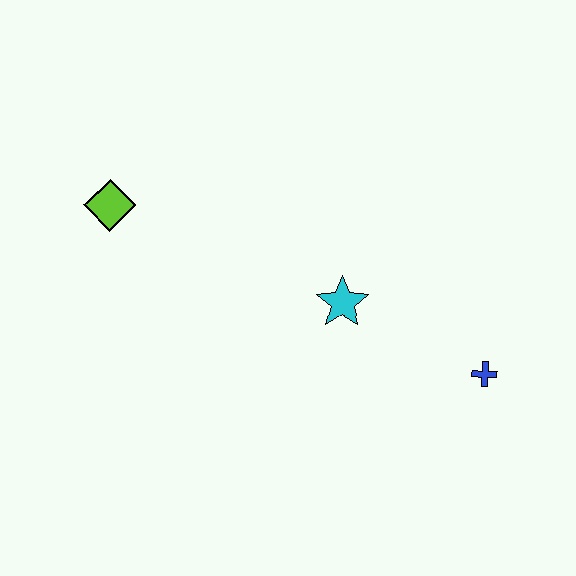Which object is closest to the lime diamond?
The cyan star is closest to the lime diamond.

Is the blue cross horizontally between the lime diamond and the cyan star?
No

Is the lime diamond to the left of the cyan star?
Yes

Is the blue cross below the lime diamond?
Yes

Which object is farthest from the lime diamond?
The blue cross is farthest from the lime diamond.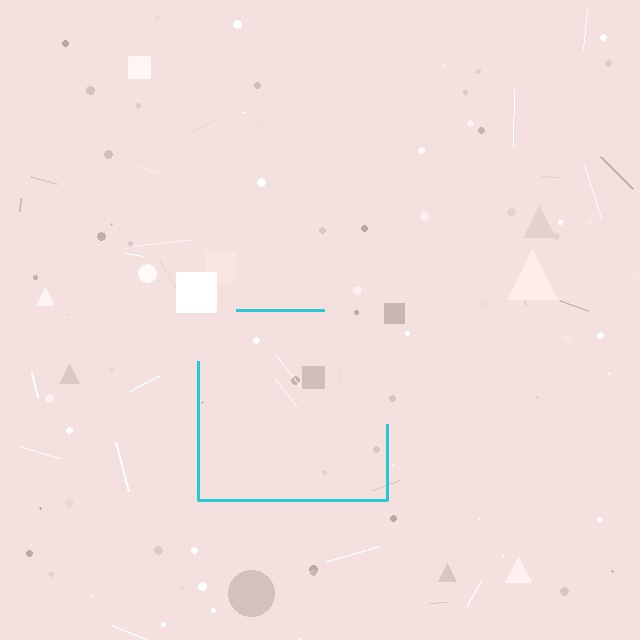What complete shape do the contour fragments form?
The contour fragments form a square.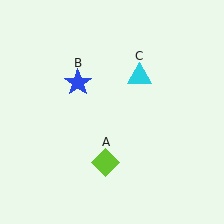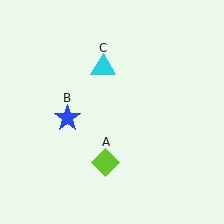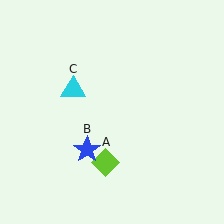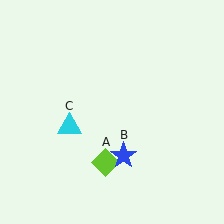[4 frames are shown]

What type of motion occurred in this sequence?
The blue star (object B), cyan triangle (object C) rotated counterclockwise around the center of the scene.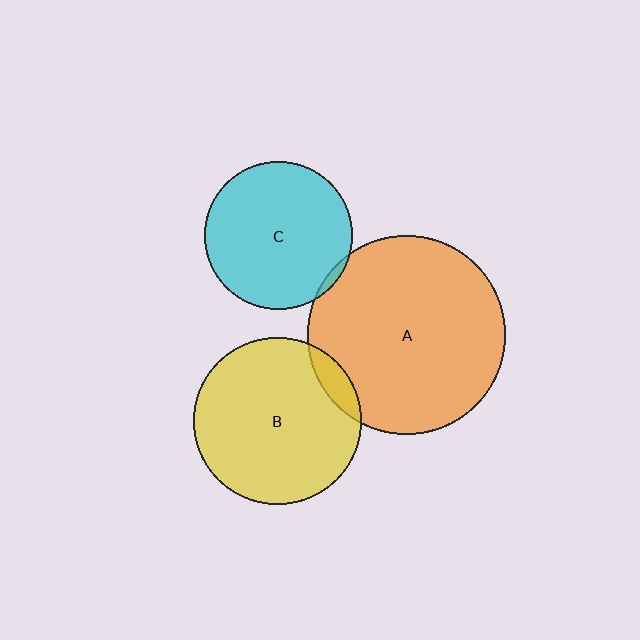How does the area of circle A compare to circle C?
Approximately 1.8 times.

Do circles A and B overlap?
Yes.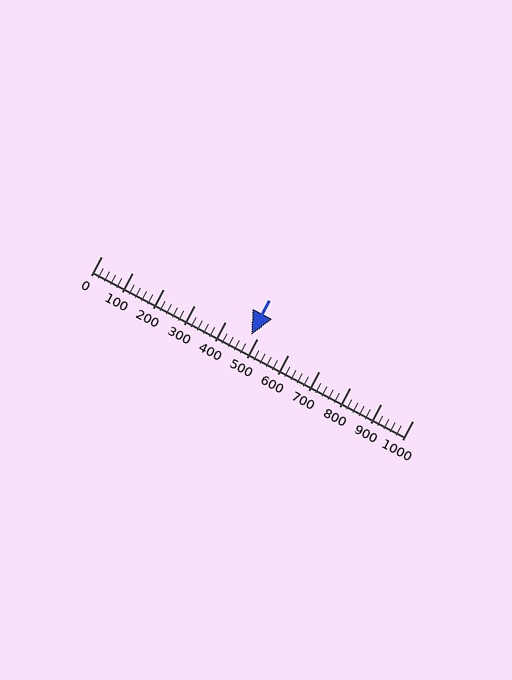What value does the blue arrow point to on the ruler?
The blue arrow points to approximately 481.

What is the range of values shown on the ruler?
The ruler shows values from 0 to 1000.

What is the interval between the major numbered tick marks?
The major tick marks are spaced 100 units apart.